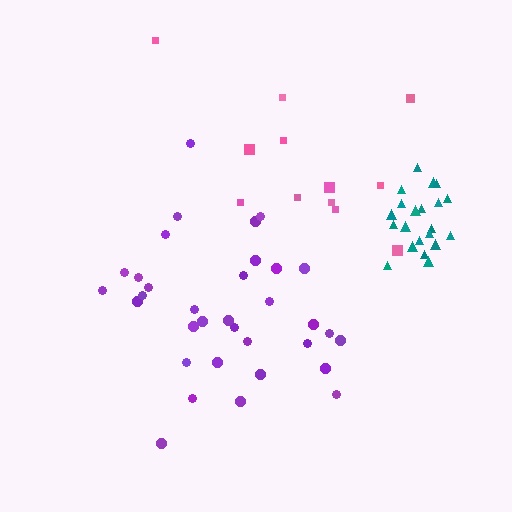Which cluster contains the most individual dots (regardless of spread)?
Purple (34).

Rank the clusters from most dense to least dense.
teal, purple, pink.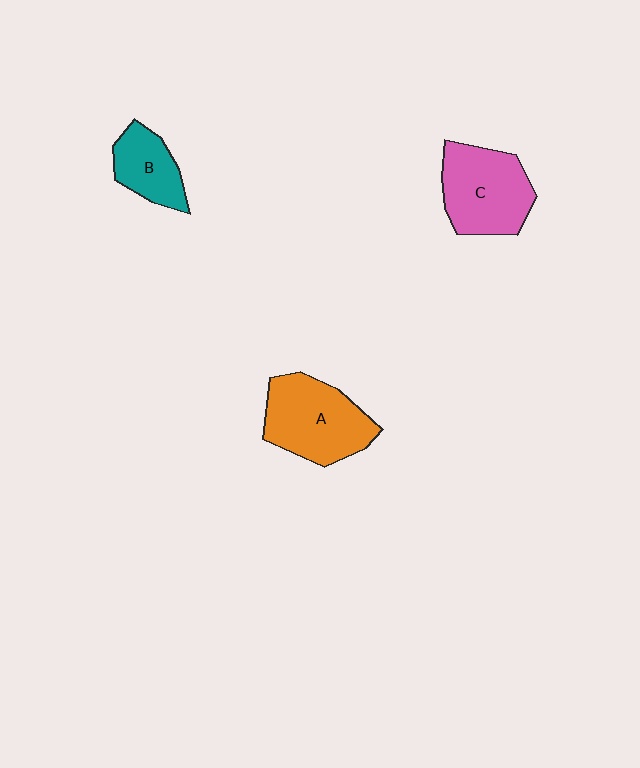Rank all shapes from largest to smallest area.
From largest to smallest: A (orange), C (pink), B (teal).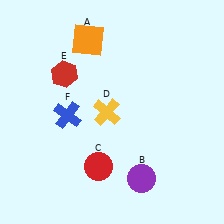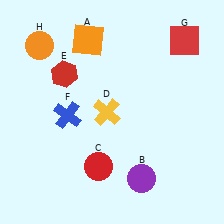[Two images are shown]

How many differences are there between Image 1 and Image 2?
There are 2 differences between the two images.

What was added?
A red square (G), an orange circle (H) were added in Image 2.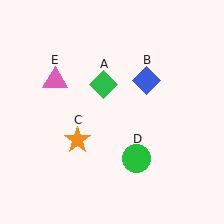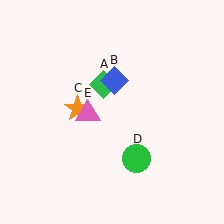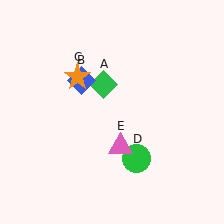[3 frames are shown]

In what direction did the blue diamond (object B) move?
The blue diamond (object B) moved left.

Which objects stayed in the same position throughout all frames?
Green diamond (object A) and green circle (object D) remained stationary.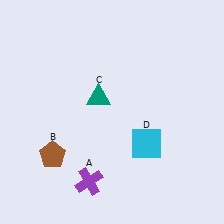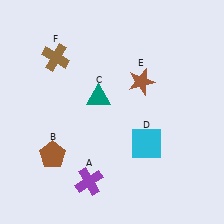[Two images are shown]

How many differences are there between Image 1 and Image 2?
There are 2 differences between the two images.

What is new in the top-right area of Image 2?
A brown star (E) was added in the top-right area of Image 2.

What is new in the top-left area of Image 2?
A brown cross (F) was added in the top-left area of Image 2.